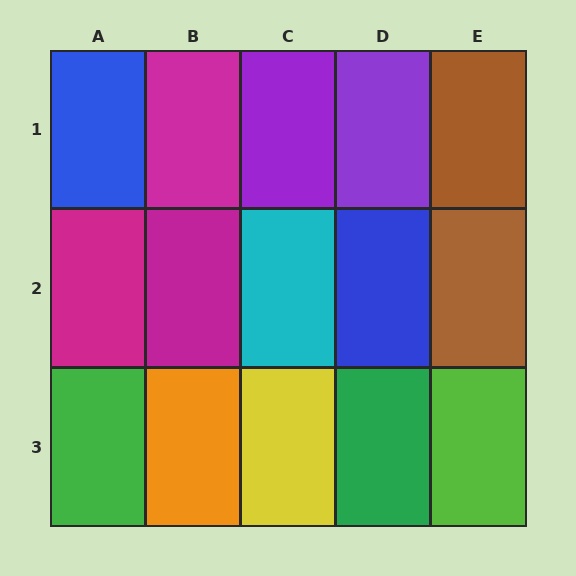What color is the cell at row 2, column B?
Magenta.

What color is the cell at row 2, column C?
Cyan.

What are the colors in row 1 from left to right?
Blue, magenta, purple, purple, brown.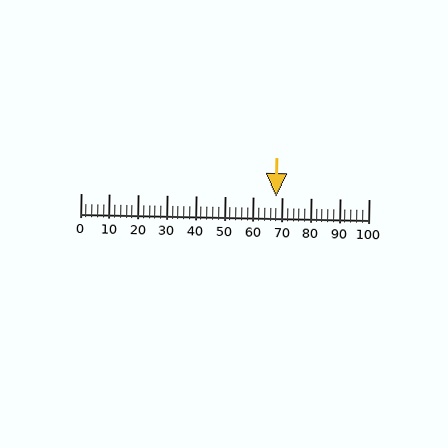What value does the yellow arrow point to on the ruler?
The yellow arrow points to approximately 68.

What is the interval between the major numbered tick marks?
The major tick marks are spaced 10 units apart.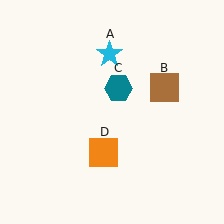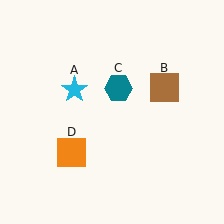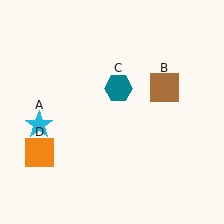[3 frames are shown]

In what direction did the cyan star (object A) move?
The cyan star (object A) moved down and to the left.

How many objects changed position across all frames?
2 objects changed position: cyan star (object A), orange square (object D).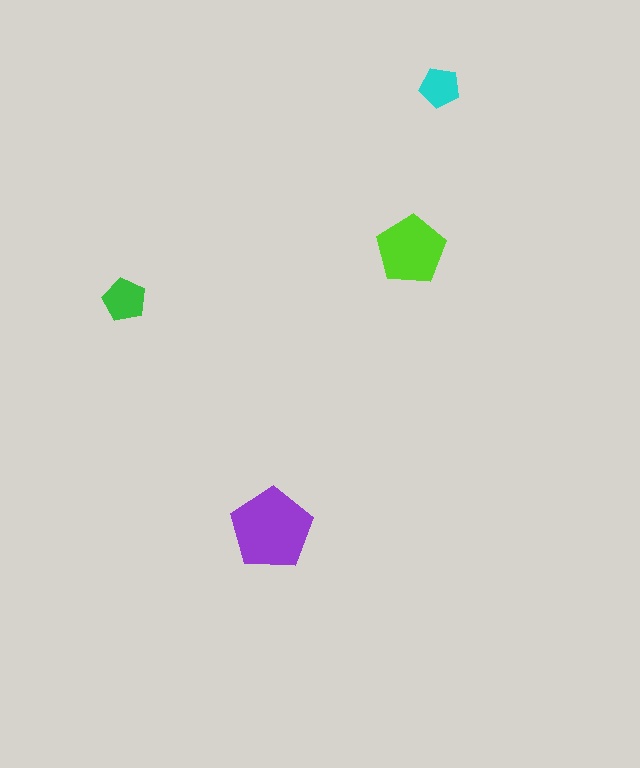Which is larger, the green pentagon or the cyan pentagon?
The green one.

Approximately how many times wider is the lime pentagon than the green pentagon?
About 1.5 times wider.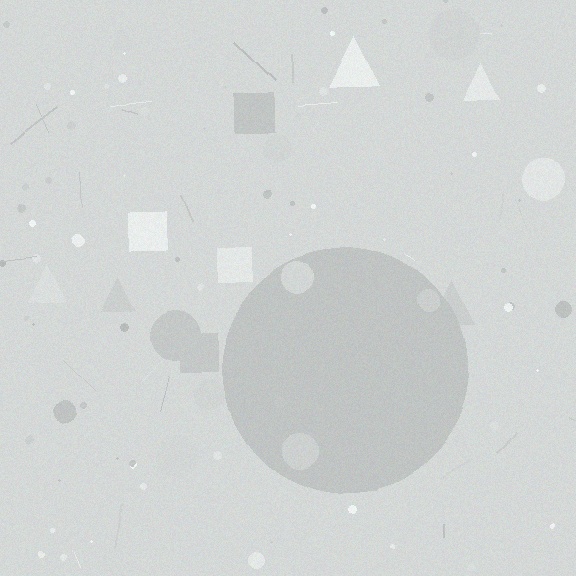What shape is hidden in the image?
A circle is hidden in the image.